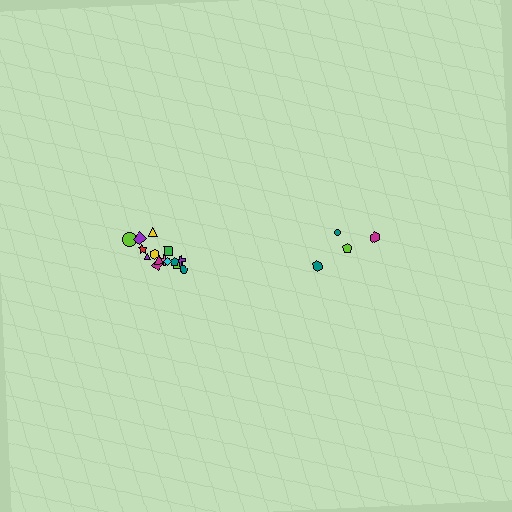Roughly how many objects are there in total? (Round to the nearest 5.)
Roughly 20 objects in total.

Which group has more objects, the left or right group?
The left group.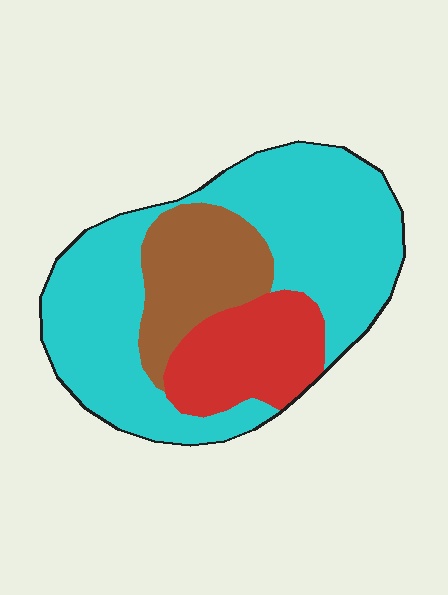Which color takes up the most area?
Cyan, at roughly 60%.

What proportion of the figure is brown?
Brown takes up about one fifth (1/5) of the figure.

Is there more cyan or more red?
Cyan.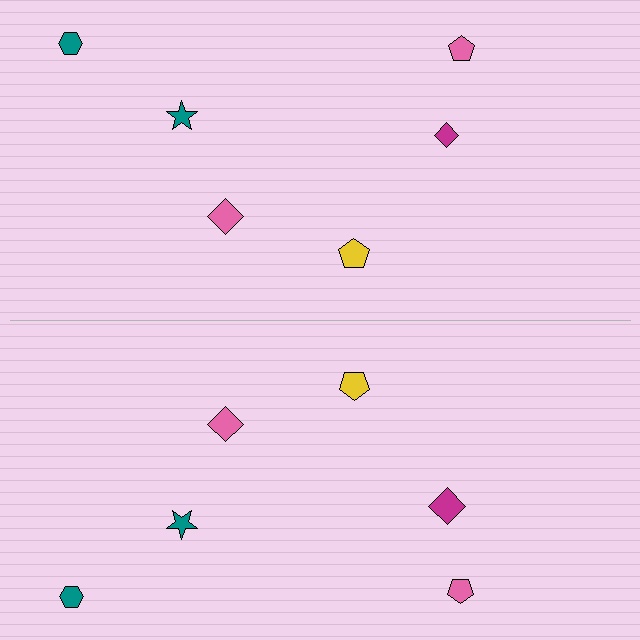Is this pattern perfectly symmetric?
No, the pattern is not perfectly symmetric. The magenta diamond on the bottom side has a different size than its mirror counterpart.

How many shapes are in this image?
There are 12 shapes in this image.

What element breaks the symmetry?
The magenta diamond on the bottom side has a different size than its mirror counterpart.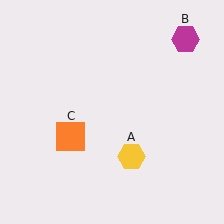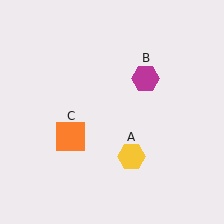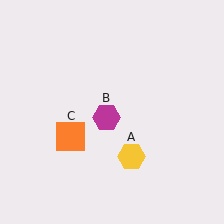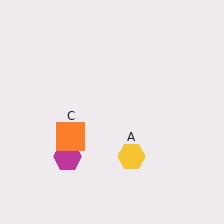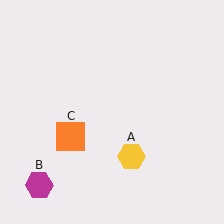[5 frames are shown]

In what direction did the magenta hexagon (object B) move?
The magenta hexagon (object B) moved down and to the left.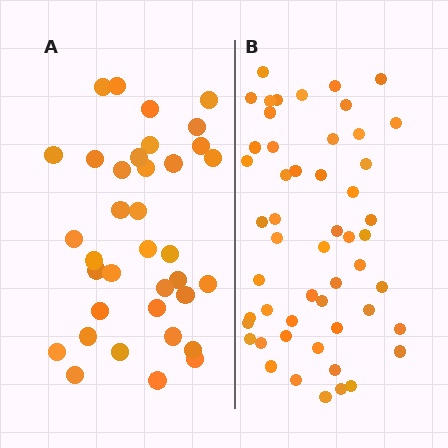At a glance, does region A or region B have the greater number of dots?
Region B (the right region) has more dots.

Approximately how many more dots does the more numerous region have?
Region B has approximately 15 more dots than region A.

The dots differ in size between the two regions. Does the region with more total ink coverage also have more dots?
No. Region A has more total ink coverage because its dots are larger, but region B actually contains more individual dots. Total area can be misleading — the number of items is what matters here.